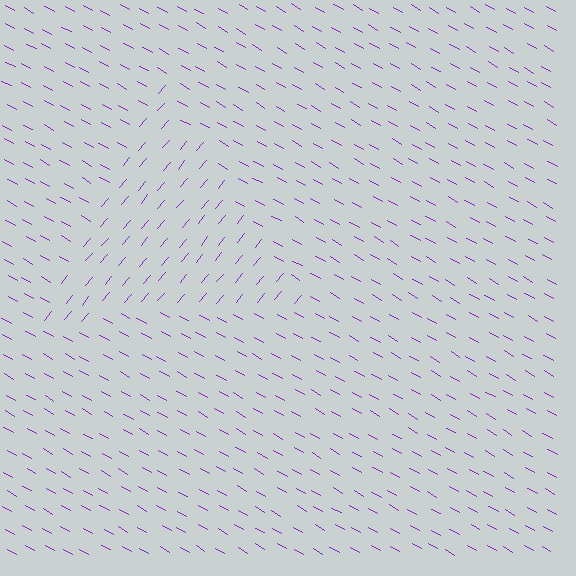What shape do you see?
I see a triangle.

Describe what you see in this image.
The image is filled with small purple line segments. A triangle region in the image has lines oriented differently from the surrounding lines, creating a visible texture boundary.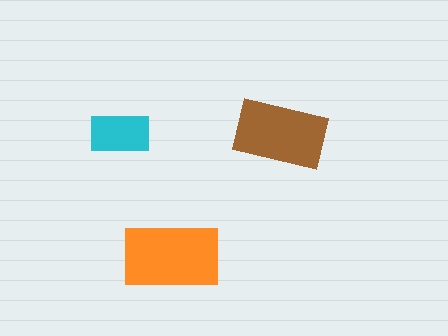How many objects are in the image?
There are 3 objects in the image.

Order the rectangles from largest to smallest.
the orange one, the brown one, the cyan one.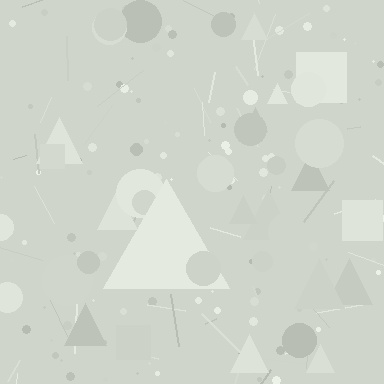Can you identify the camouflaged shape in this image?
The camouflaged shape is a triangle.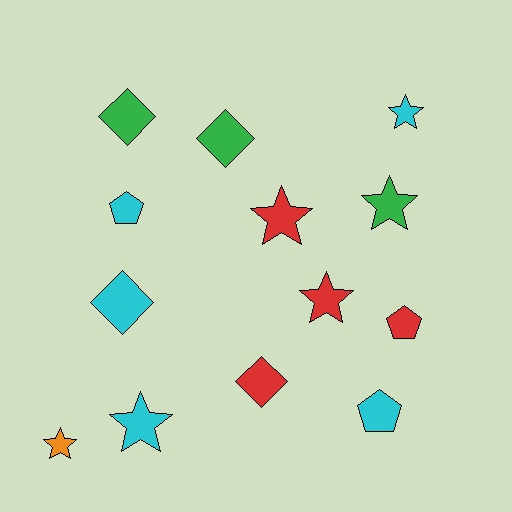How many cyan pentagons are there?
There are 2 cyan pentagons.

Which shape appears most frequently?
Star, with 6 objects.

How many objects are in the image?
There are 13 objects.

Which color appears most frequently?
Cyan, with 5 objects.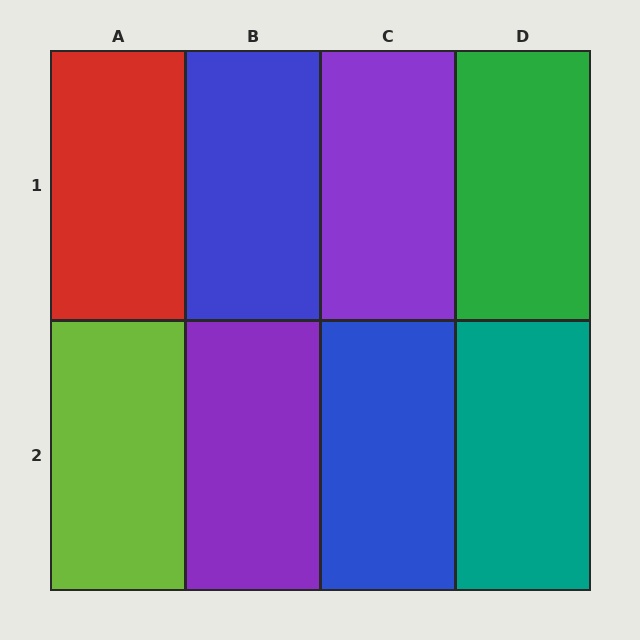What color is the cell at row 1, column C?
Purple.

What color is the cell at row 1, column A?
Red.